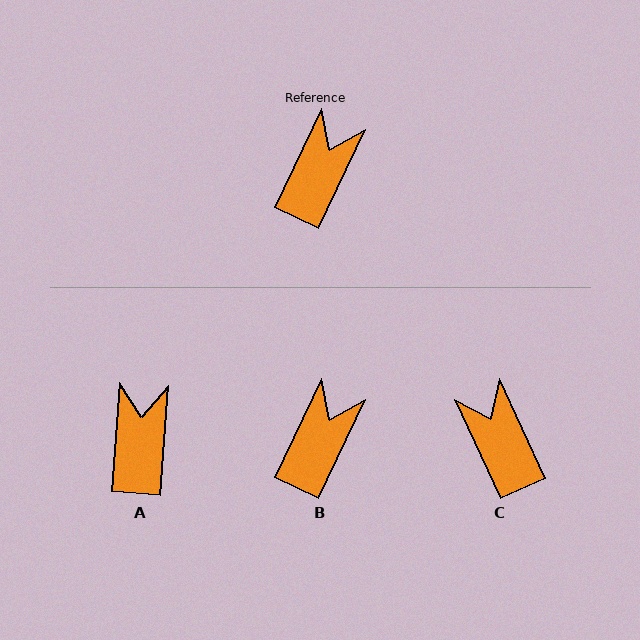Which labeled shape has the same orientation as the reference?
B.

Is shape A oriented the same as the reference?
No, it is off by about 21 degrees.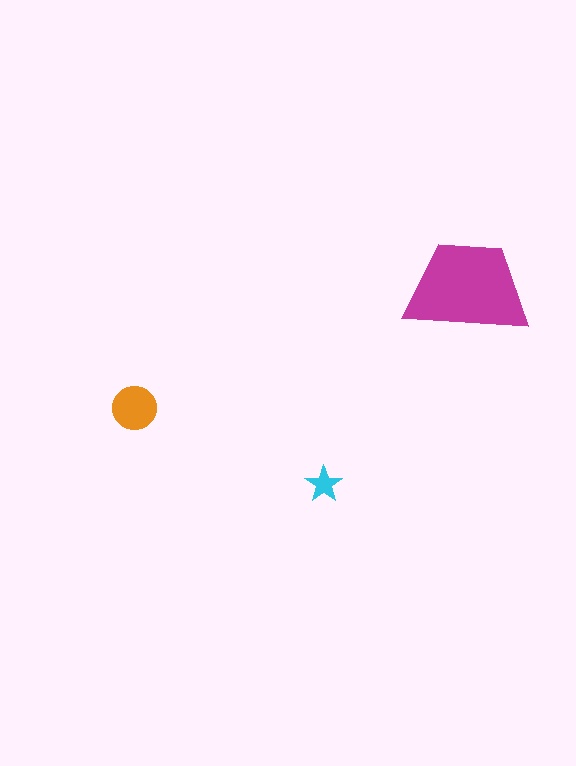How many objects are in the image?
There are 3 objects in the image.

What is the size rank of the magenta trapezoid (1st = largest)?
1st.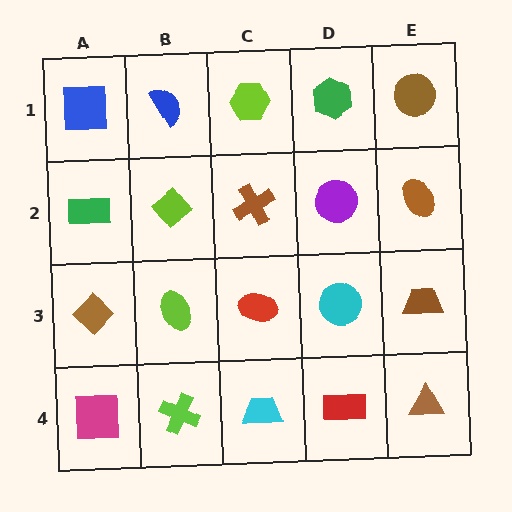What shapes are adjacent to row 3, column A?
A green rectangle (row 2, column A), a magenta square (row 4, column A), a lime ellipse (row 3, column B).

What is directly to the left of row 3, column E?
A cyan circle.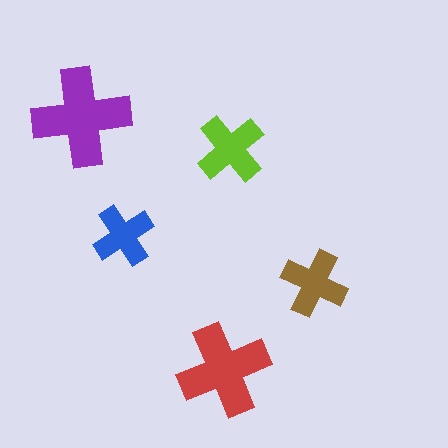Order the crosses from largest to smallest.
the purple one, the red one, the lime one, the brown one, the blue one.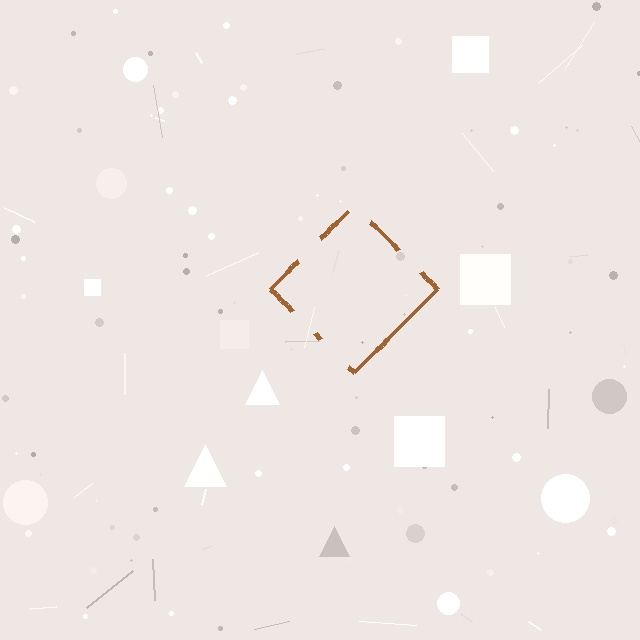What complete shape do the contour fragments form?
The contour fragments form a diamond.